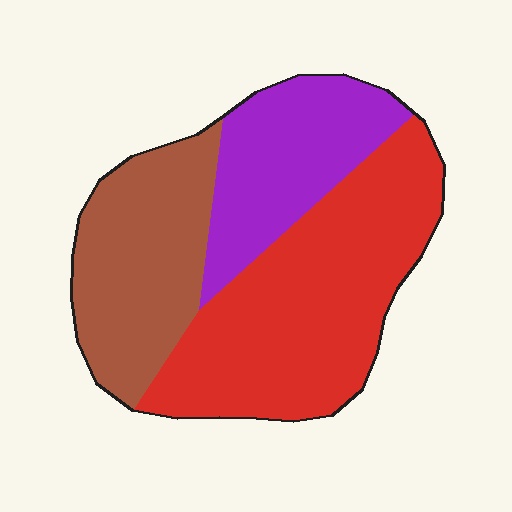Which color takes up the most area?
Red, at roughly 45%.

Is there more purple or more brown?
Brown.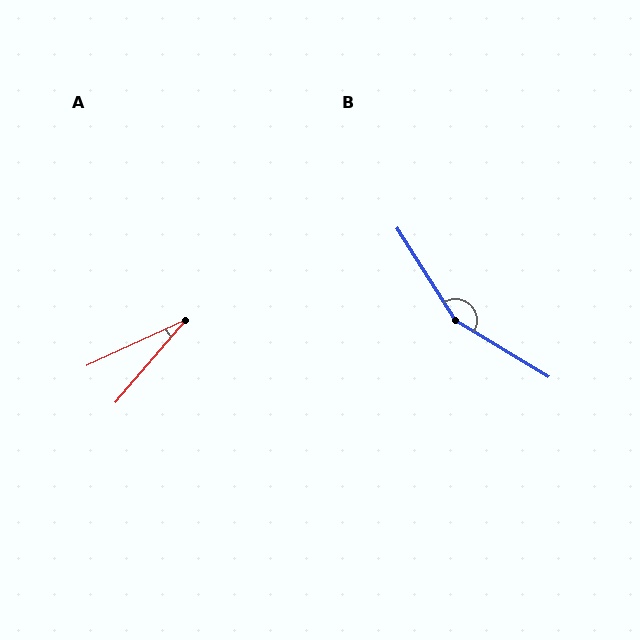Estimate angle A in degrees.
Approximately 25 degrees.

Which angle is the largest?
B, at approximately 153 degrees.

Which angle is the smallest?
A, at approximately 25 degrees.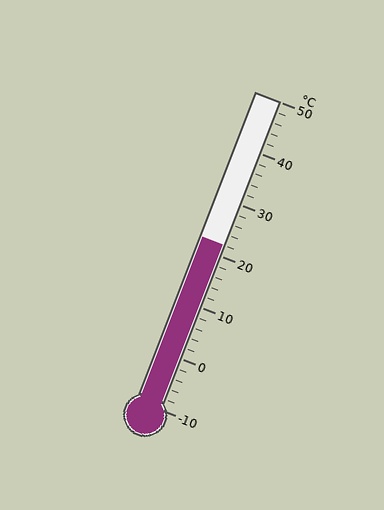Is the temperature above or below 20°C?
The temperature is above 20°C.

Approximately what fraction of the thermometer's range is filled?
The thermometer is filled to approximately 55% of its range.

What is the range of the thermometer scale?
The thermometer scale ranges from -10°C to 50°C.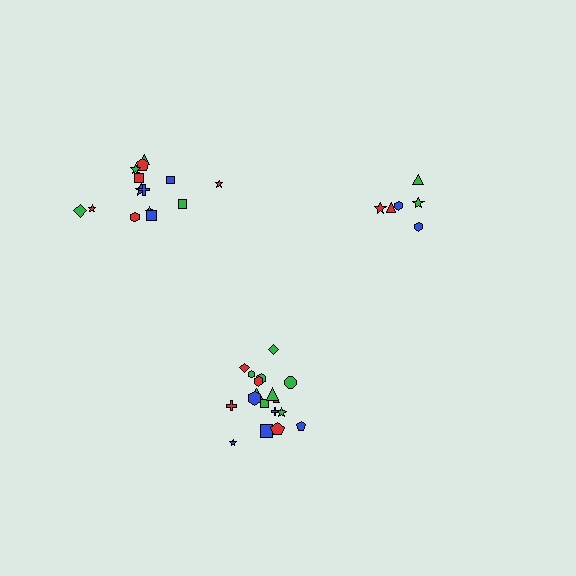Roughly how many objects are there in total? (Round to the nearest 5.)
Roughly 40 objects in total.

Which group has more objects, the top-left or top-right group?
The top-left group.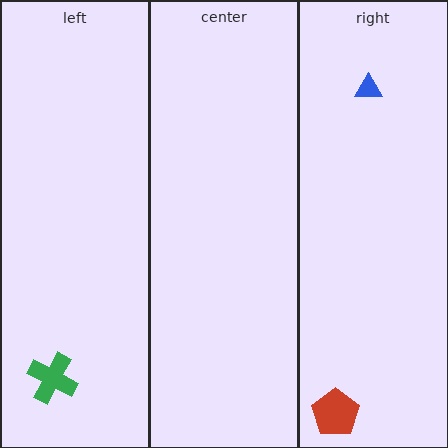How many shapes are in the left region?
1.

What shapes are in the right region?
The blue triangle, the red pentagon.